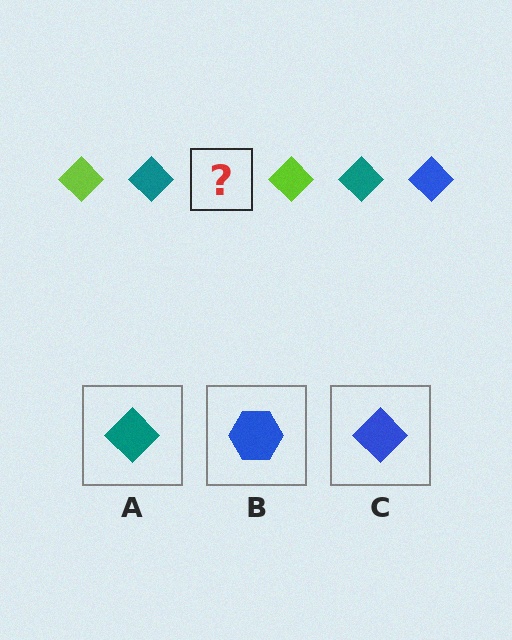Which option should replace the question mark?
Option C.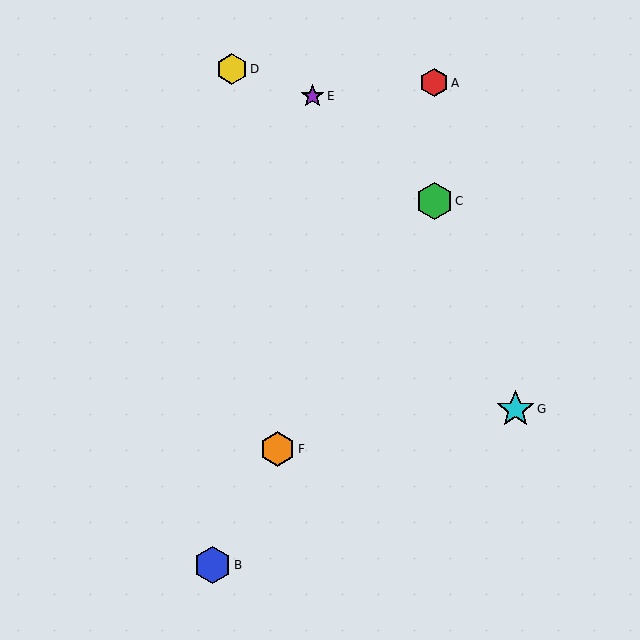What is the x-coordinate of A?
Object A is at x≈434.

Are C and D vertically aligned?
No, C is at x≈434 and D is at x≈232.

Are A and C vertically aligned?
Yes, both are at x≈434.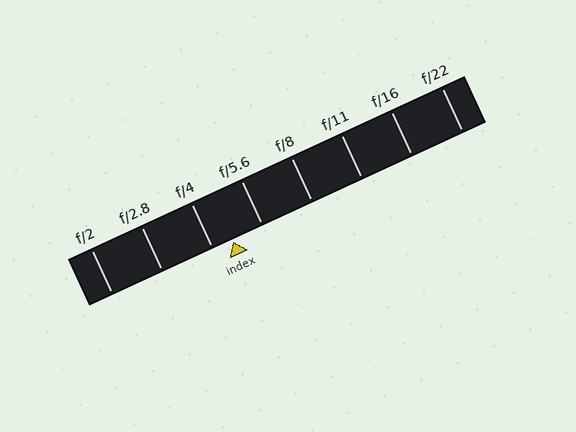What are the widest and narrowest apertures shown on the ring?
The widest aperture shown is f/2 and the narrowest is f/22.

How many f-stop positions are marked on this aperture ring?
There are 8 f-stop positions marked.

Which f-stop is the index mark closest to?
The index mark is closest to f/4.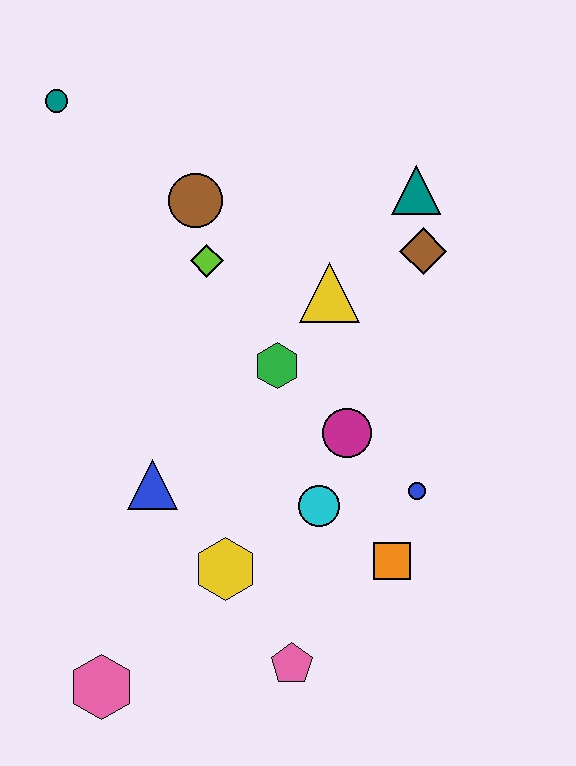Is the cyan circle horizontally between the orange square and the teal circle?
Yes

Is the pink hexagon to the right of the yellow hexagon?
No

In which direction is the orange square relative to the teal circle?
The orange square is below the teal circle.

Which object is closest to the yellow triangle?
The green hexagon is closest to the yellow triangle.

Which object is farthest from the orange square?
The teal circle is farthest from the orange square.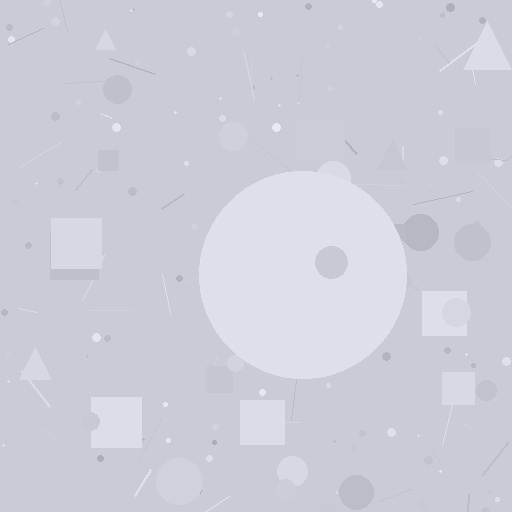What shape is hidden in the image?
A circle is hidden in the image.